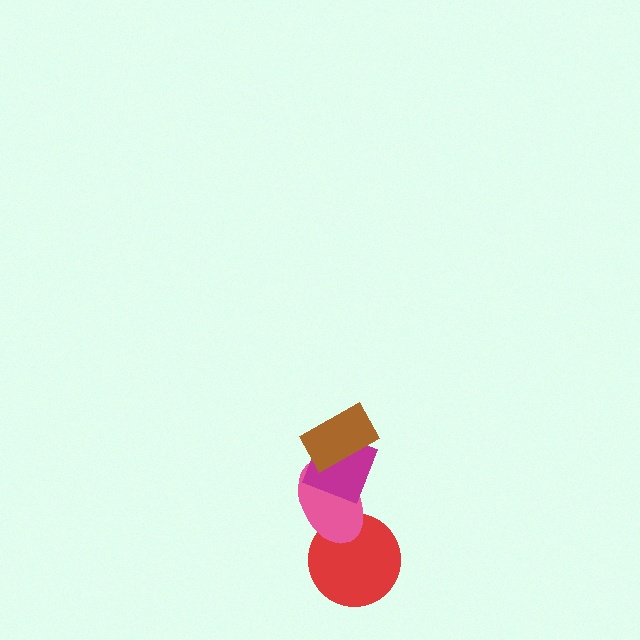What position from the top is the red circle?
The red circle is 4th from the top.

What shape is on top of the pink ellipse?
The magenta diamond is on top of the pink ellipse.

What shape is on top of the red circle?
The pink ellipse is on top of the red circle.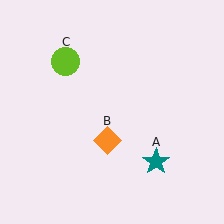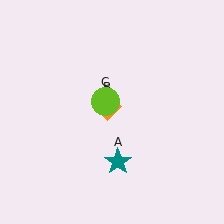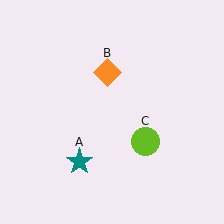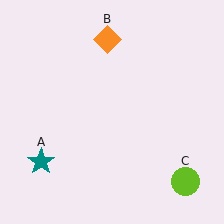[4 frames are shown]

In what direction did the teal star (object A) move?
The teal star (object A) moved left.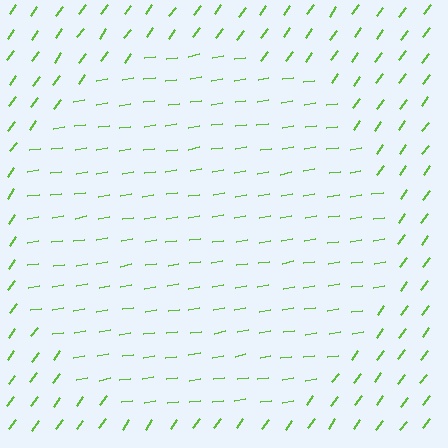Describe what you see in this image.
The image is filled with small lime line segments. A circle region in the image has lines oriented differently from the surrounding lines, creating a visible texture boundary.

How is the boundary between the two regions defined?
The boundary is defined purely by a change in line orientation (approximately 45 degrees difference). All lines are the same color and thickness.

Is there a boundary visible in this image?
Yes, there is a texture boundary formed by a change in line orientation.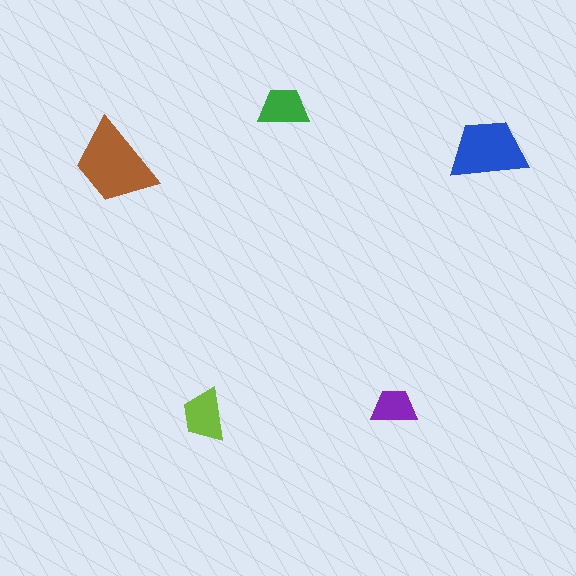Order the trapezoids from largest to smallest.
the brown one, the blue one, the lime one, the green one, the purple one.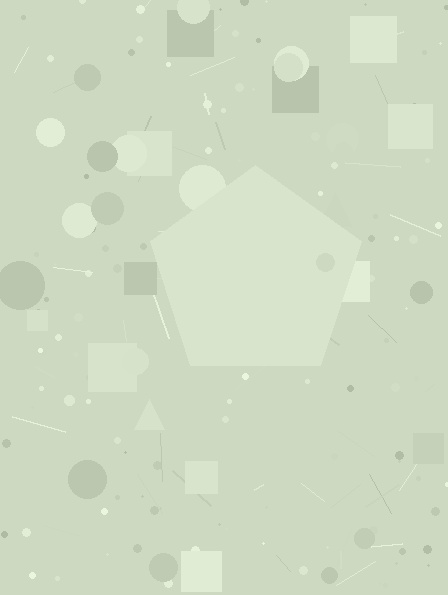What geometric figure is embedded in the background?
A pentagon is embedded in the background.